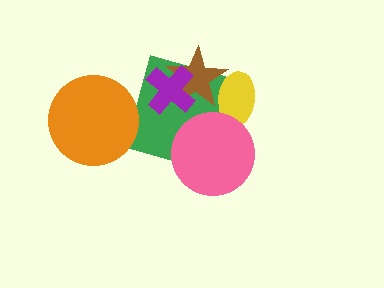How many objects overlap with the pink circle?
2 objects overlap with the pink circle.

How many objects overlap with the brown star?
3 objects overlap with the brown star.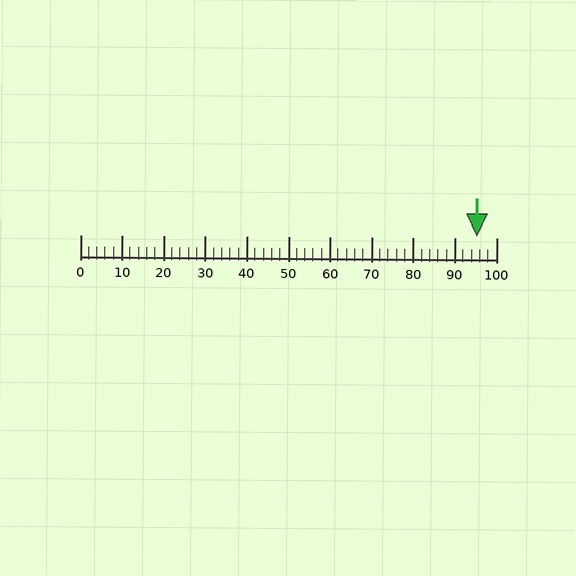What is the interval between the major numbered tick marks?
The major tick marks are spaced 10 units apart.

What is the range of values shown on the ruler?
The ruler shows values from 0 to 100.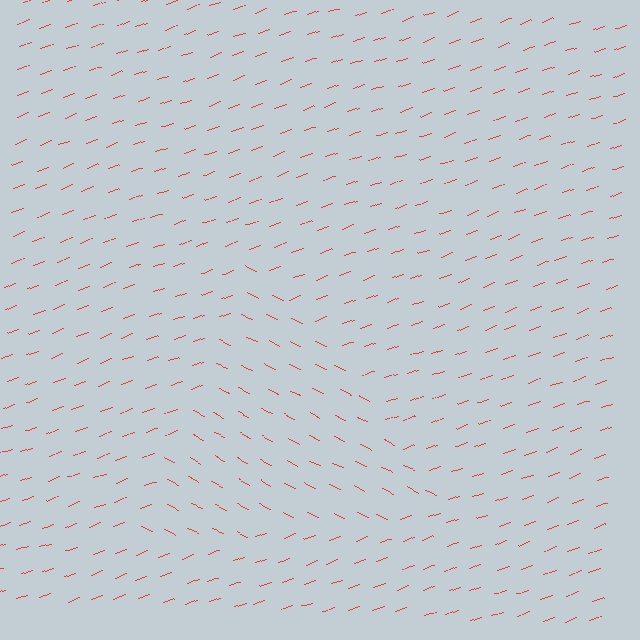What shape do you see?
I see a triangle.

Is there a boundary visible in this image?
Yes, there is a texture boundary formed by a change in line orientation.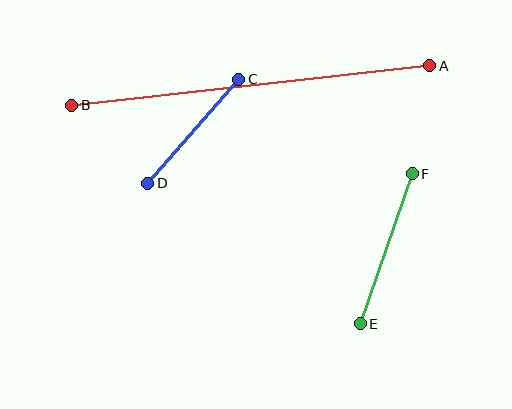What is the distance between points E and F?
The distance is approximately 159 pixels.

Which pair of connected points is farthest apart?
Points A and B are farthest apart.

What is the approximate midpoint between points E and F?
The midpoint is at approximately (386, 249) pixels.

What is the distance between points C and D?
The distance is approximately 138 pixels.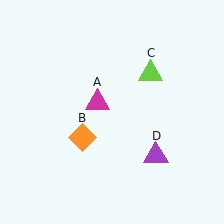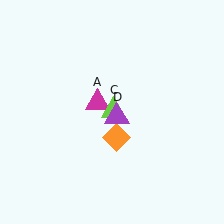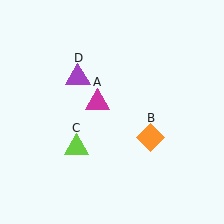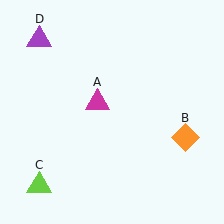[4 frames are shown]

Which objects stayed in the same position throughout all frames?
Magenta triangle (object A) remained stationary.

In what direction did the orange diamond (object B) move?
The orange diamond (object B) moved right.